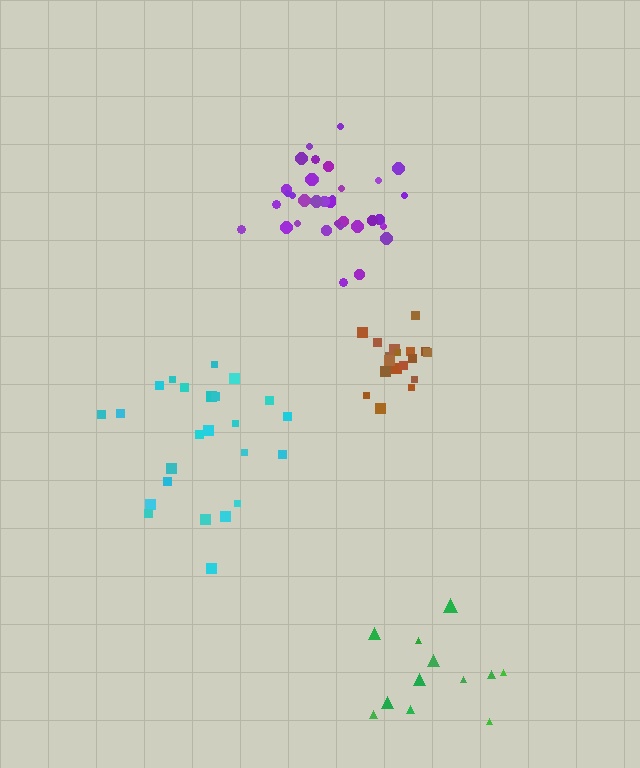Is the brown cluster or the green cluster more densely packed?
Brown.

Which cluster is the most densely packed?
Brown.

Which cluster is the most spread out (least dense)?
Green.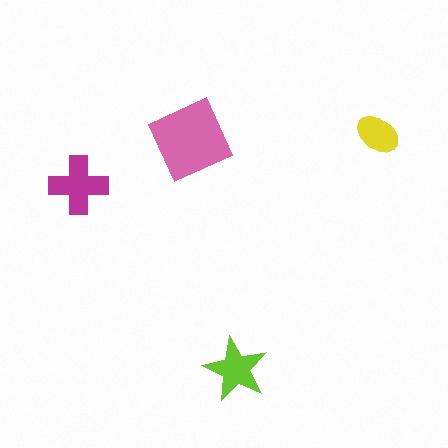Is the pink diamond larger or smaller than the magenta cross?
Larger.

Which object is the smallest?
The yellow ellipse.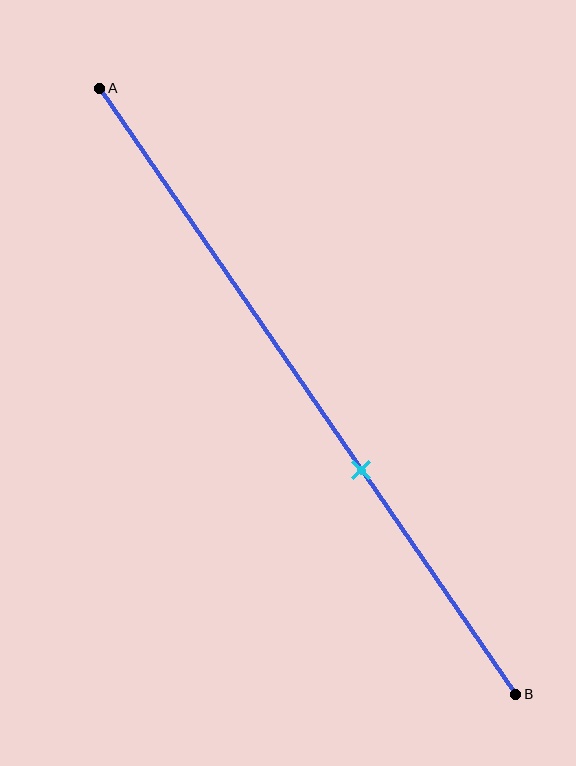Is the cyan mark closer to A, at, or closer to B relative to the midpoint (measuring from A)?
The cyan mark is closer to point B than the midpoint of segment AB.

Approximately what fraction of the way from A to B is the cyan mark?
The cyan mark is approximately 65% of the way from A to B.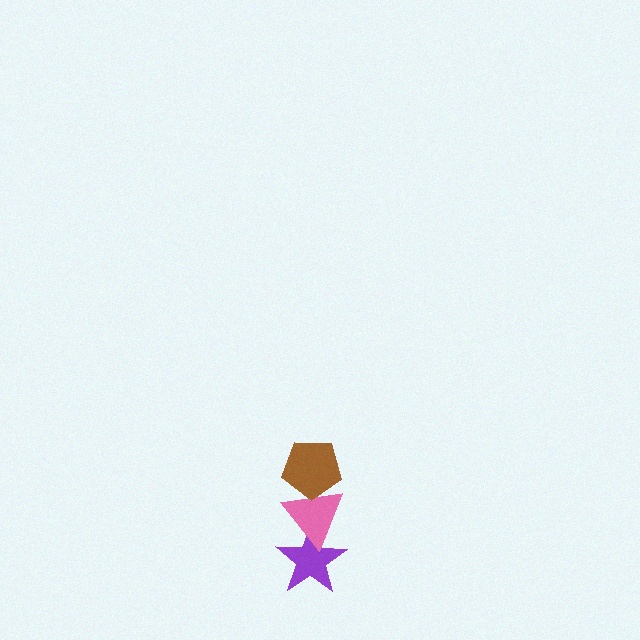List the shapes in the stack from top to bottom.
From top to bottom: the brown pentagon, the pink triangle, the purple star.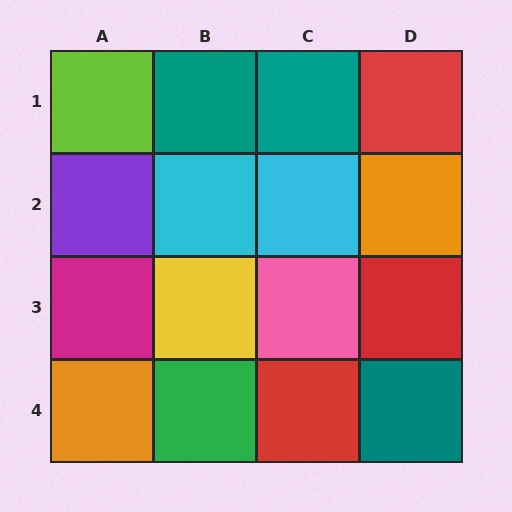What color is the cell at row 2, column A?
Purple.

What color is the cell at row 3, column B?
Yellow.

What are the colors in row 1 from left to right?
Lime, teal, teal, red.